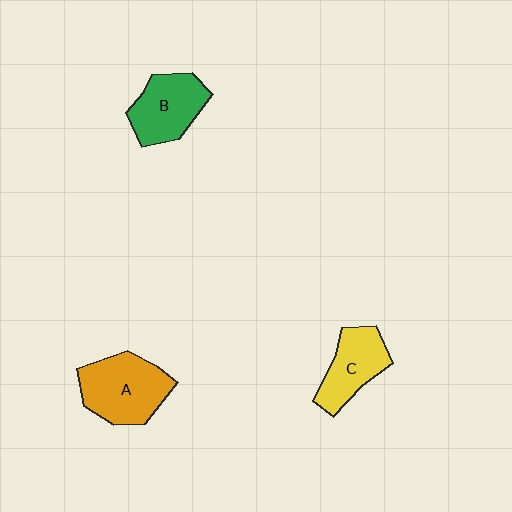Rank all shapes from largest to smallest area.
From largest to smallest: A (orange), B (green), C (yellow).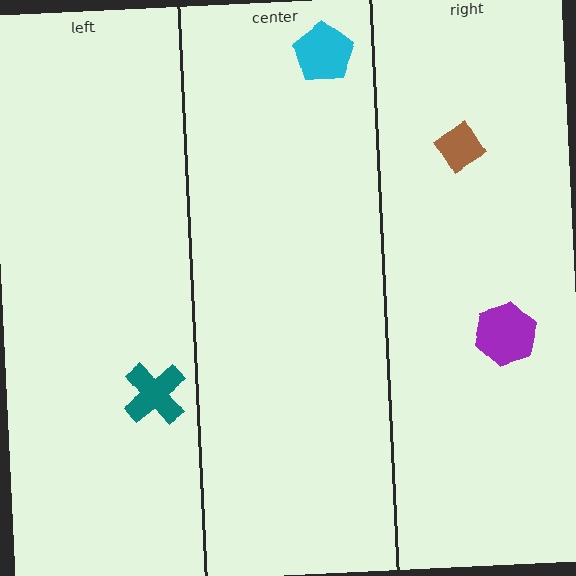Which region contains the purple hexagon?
The right region.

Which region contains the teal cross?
The left region.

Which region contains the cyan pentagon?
The center region.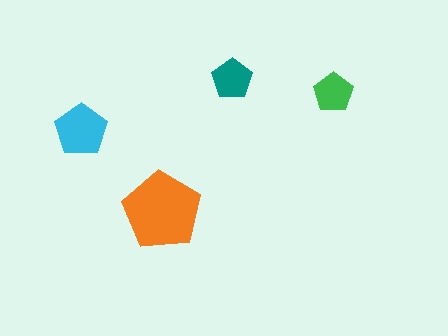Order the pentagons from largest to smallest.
the orange one, the cyan one, the teal one, the green one.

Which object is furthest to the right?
The green pentagon is rightmost.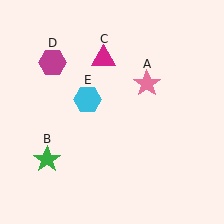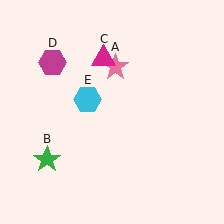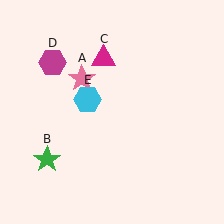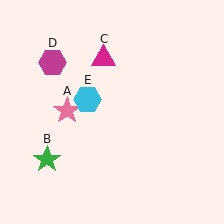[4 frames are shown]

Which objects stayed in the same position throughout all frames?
Green star (object B) and magenta triangle (object C) and magenta hexagon (object D) and cyan hexagon (object E) remained stationary.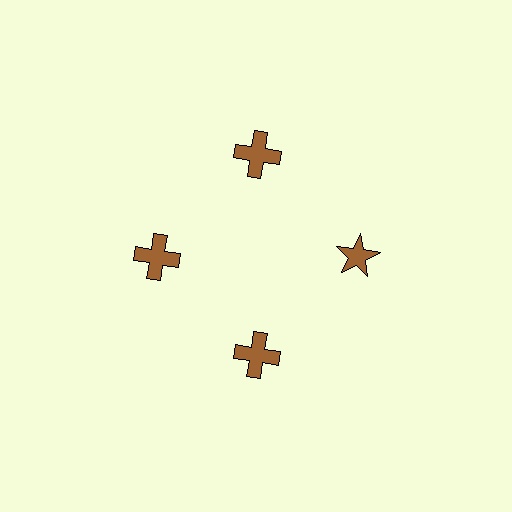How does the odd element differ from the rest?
It has a different shape: star instead of cross.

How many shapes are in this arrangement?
There are 4 shapes arranged in a ring pattern.